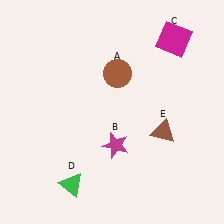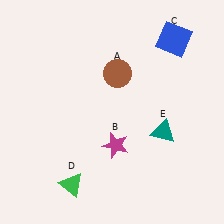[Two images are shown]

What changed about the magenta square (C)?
In Image 1, C is magenta. In Image 2, it changed to blue.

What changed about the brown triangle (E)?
In Image 1, E is brown. In Image 2, it changed to teal.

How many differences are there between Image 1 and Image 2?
There are 2 differences between the two images.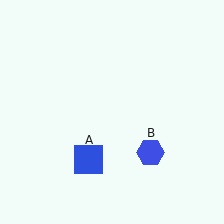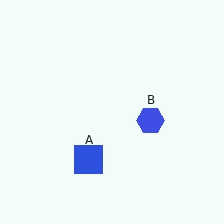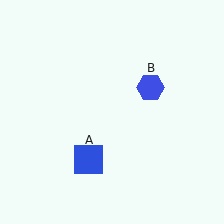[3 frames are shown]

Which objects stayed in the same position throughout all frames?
Blue square (object A) remained stationary.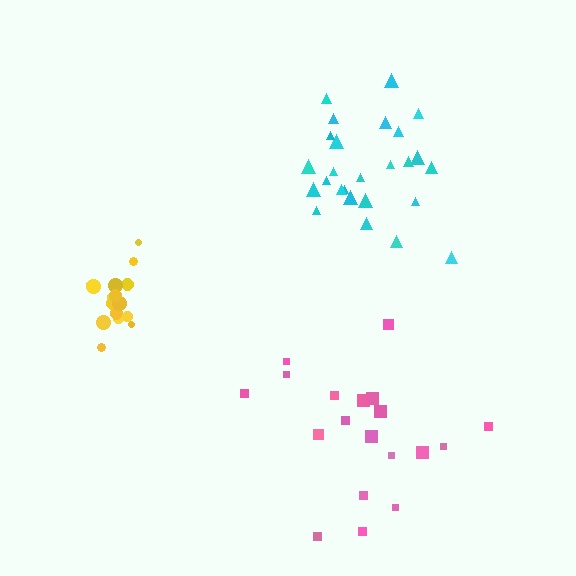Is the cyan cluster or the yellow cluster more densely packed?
Yellow.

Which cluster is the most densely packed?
Yellow.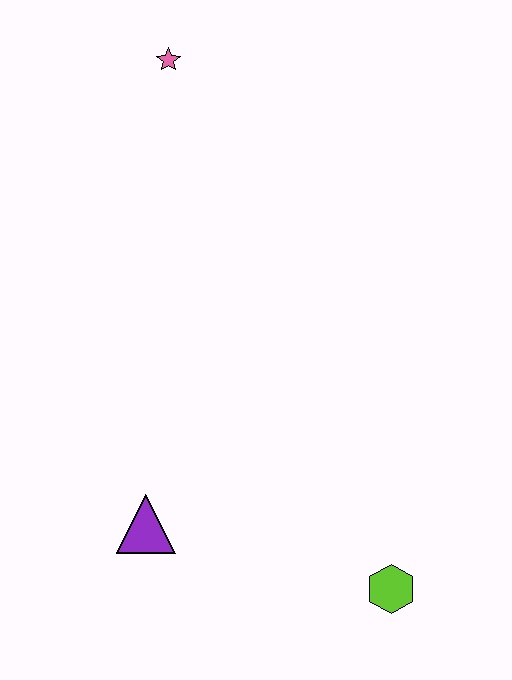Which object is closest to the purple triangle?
The lime hexagon is closest to the purple triangle.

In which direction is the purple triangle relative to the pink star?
The purple triangle is below the pink star.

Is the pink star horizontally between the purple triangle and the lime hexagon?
Yes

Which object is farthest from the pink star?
The lime hexagon is farthest from the pink star.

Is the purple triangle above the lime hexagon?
Yes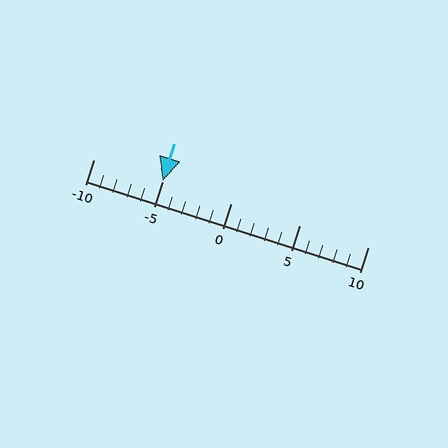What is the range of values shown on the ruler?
The ruler shows values from -10 to 10.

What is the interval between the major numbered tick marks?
The major tick marks are spaced 5 units apart.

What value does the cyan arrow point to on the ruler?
The cyan arrow points to approximately -5.